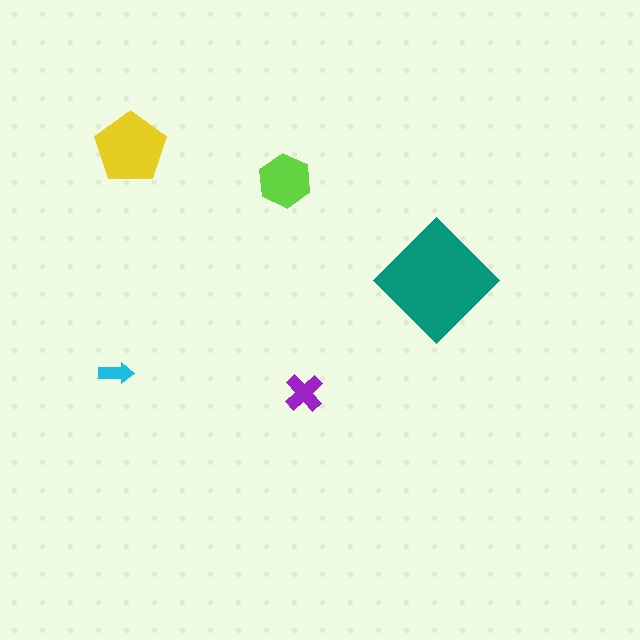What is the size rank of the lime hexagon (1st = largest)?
3rd.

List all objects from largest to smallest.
The teal diamond, the yellow pentagon, the lime hexagon, the purple cross, the cyan arrow.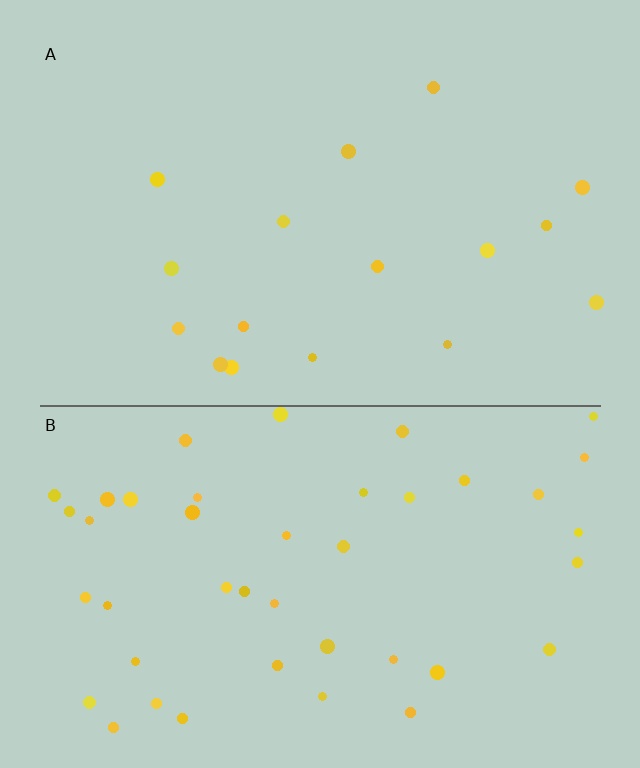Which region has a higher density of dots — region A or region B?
B (the bottom).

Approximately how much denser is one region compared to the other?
Approximately 2.6× — region B over region A.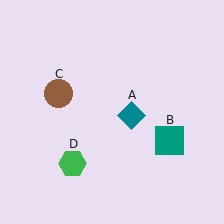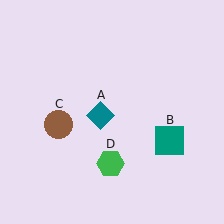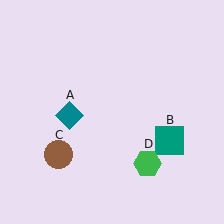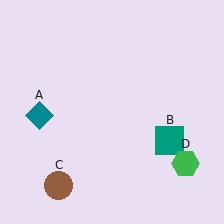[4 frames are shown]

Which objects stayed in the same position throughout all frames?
Teal square (object B) remained stationary.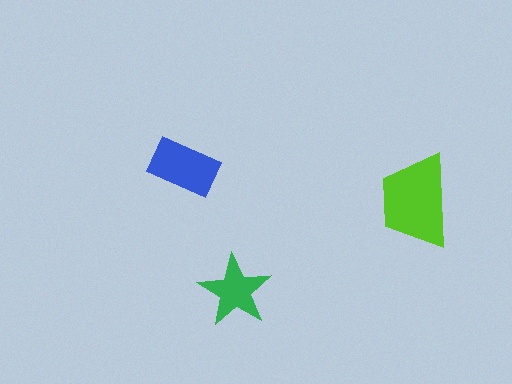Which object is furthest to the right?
The lime trapezoid is rightmost.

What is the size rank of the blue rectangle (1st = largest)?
2nd.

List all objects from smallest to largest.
The green star, the blue rectangle, the lime trapezoid.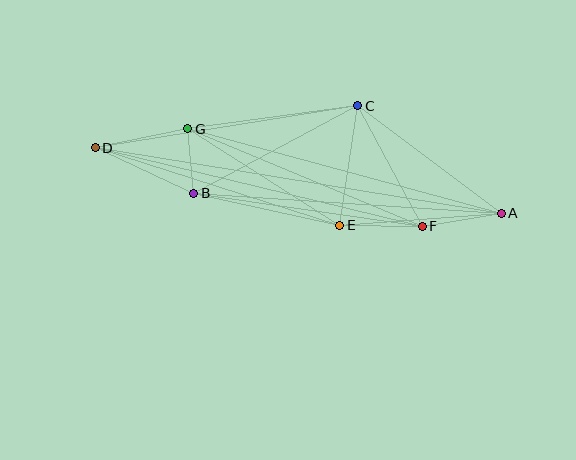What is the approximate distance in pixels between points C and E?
The distance between C and E is approximately 121 pixels.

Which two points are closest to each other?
Points B and G are closest to each other.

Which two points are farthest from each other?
Points A and D are farthest from each other.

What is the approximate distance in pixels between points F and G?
The distance between F and G is approximately 254 pixels.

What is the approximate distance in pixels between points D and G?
The distance between D and G is approximately 95 pixels.